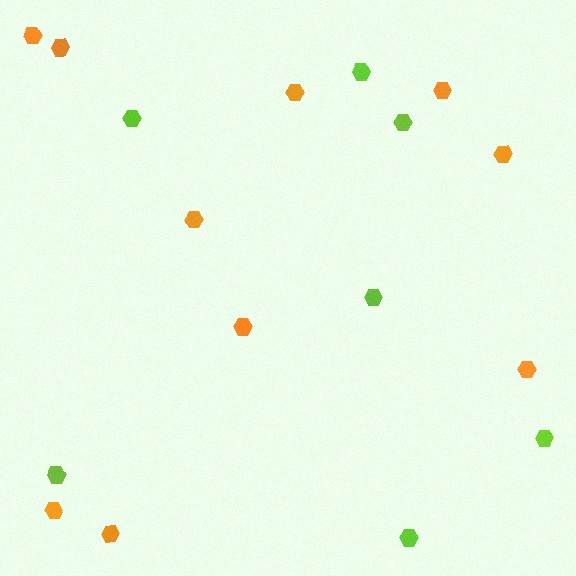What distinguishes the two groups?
There are 2 groups: one group of orange hexagons (10) and one group of lime hexagons (7).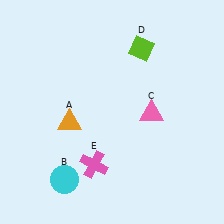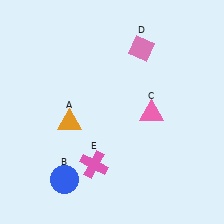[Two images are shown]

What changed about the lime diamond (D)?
In Image 1, D is lime. In Image 2, it changed to pink.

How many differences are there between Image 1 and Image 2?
There are 2 differences between the two images.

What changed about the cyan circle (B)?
In Image 1, B is cyan. In Image 2, it changed to blue.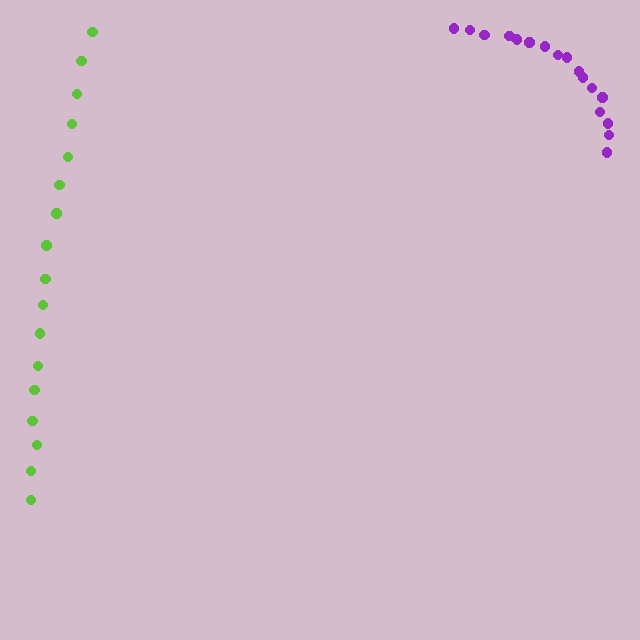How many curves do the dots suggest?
There are 2 distinct paths.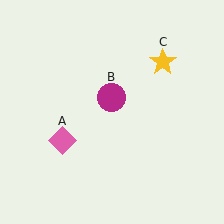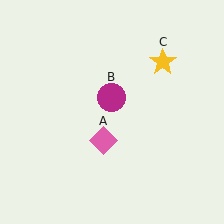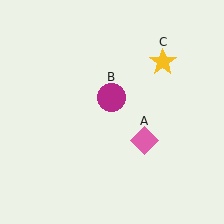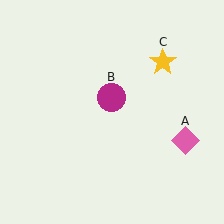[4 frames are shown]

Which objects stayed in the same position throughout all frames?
Magenta circle (object B) and yellow star (object C) remained stationary.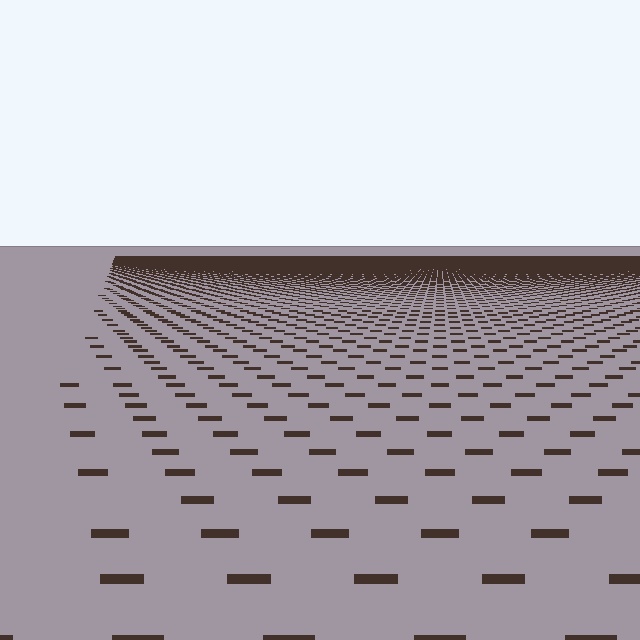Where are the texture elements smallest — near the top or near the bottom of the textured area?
Near the top.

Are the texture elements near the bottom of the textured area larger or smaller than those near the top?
Larger. Near the bottom, elements are closer to the viewer and appear at a bigger on-screen size.